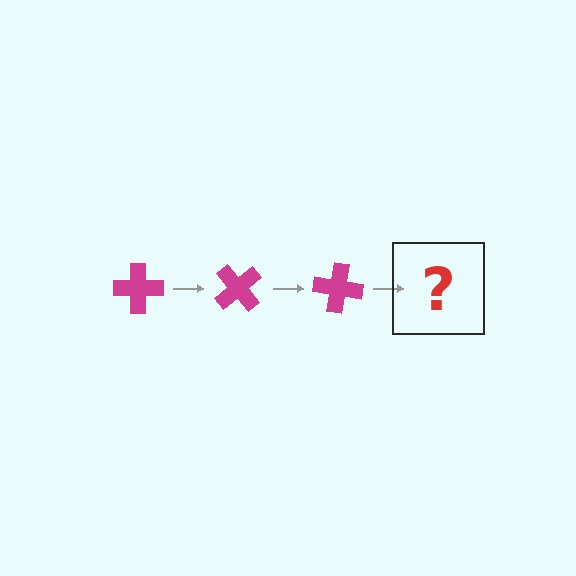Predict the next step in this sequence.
The next step is a magenta cross rotated 150 degrees.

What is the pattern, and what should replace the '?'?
The pattern is that the cross rotates 50 degrees each step. The '?' should be a magenta cross rotated 150 degrees.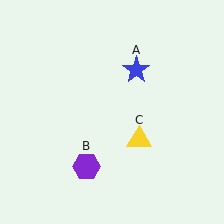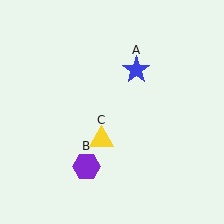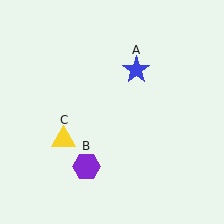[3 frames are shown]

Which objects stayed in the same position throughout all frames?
Blue star (object A) and purple hexagon (object B) remained stationary.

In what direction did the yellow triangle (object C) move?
The yellow triangle (object C) moved left.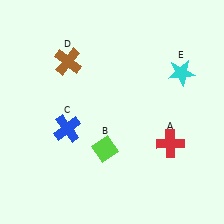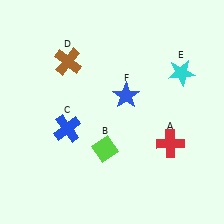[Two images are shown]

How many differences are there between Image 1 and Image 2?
There is 1 difference between the two images.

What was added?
A blue star (F) was added in Image 2.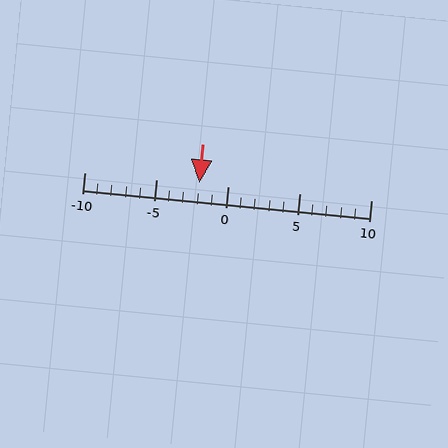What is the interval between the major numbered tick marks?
The major tick marks are spaced 5 units apart.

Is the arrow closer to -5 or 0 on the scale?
The arrow is closer to 0.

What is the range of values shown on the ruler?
The ruler shows values from -10 to 10.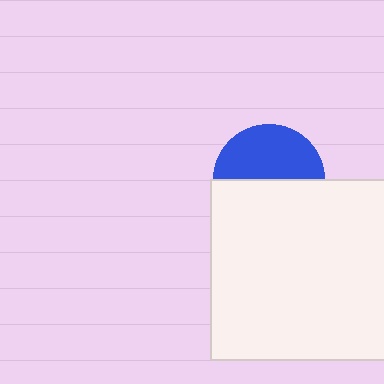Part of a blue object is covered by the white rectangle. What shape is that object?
It is a circle.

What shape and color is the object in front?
The object in front is a white rectangle.